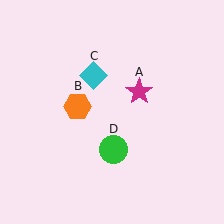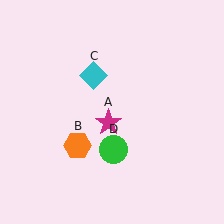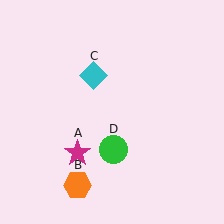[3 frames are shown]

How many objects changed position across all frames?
2 objects changed position: magenta star (object A), orange hexagon (object B).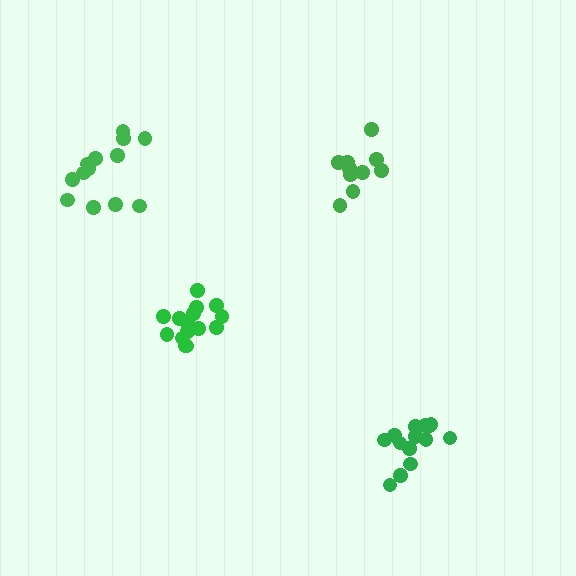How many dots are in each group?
Group 1: 14 dots, Group 2: 15 dots, Group 3: 13 dots, Group 4: 10 dots (52 total).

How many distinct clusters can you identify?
There are 4 distinct clusters.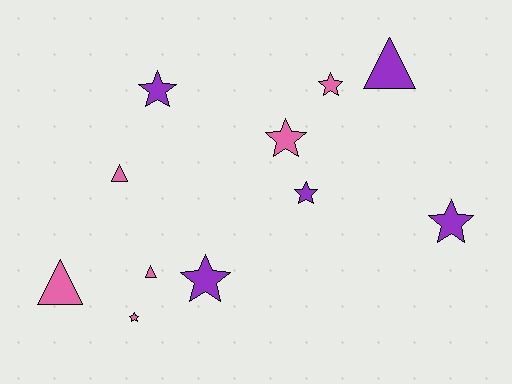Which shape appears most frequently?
Star, with 7 objects.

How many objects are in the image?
There are 11 objects.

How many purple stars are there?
There are 4 purple stars.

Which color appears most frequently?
Pink, with 6 objects.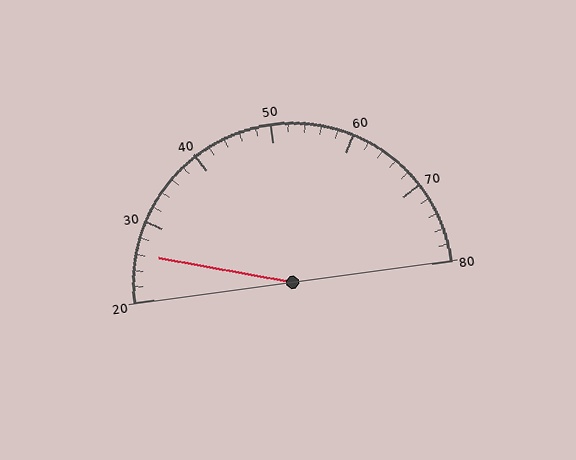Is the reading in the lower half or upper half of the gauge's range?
The reading is in the lower half of the range (20 to 80).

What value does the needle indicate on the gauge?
The needle indicates approximately 26.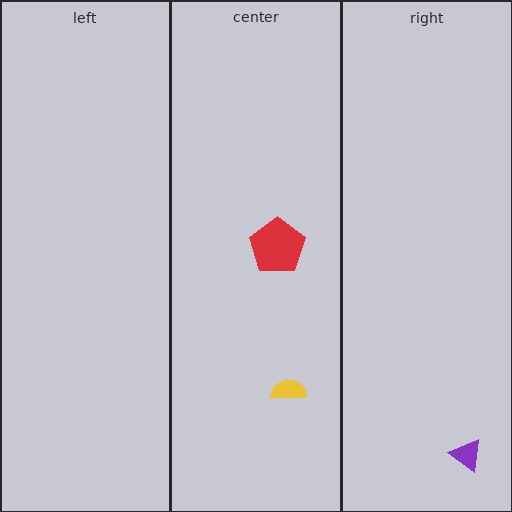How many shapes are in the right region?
1.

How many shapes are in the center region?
2.